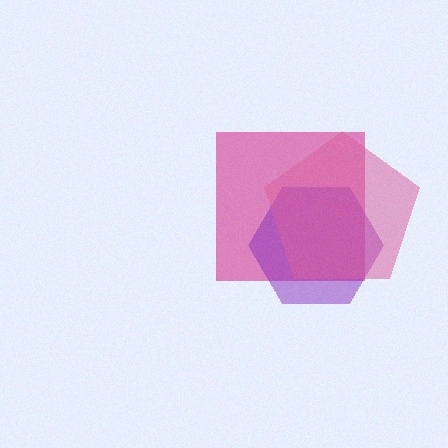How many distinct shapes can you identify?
There are 3 distinct shapes: a magenta square, a purple hexagon, a pink pentagon.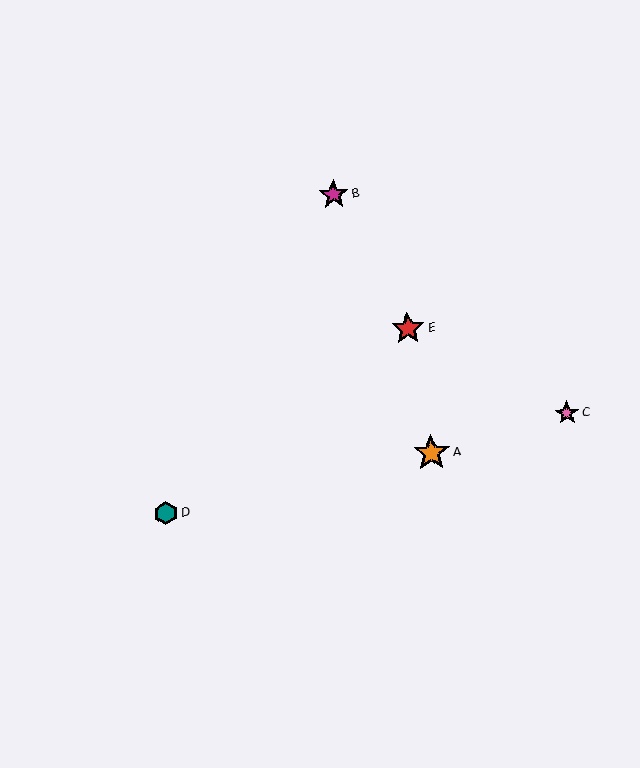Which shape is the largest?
The orange star (labeled A) is the largest.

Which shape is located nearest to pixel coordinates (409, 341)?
The red star (labeled E) at (408, 328) is nearest to that location.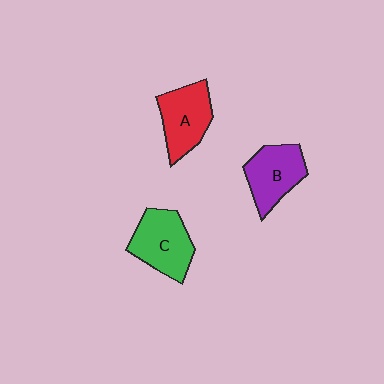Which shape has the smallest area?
Shape B (purple).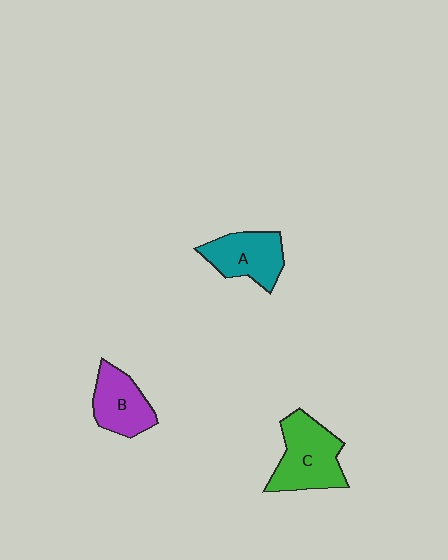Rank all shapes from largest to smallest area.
From largest to smallest: C (green), A (teal), B (purple).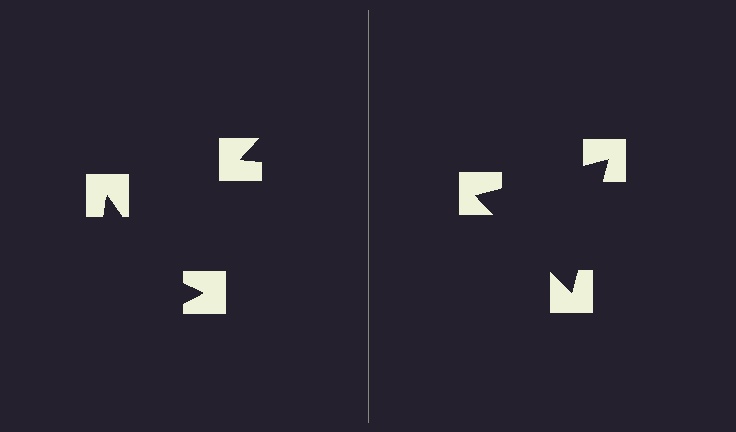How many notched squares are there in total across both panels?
6 — 3 on each side.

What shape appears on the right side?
An illusory triangle.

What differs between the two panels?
The notched squares are positioned identically on both sides; only the wedge orientations differ. On the right they align to a triangle; on the left they are misaligned.